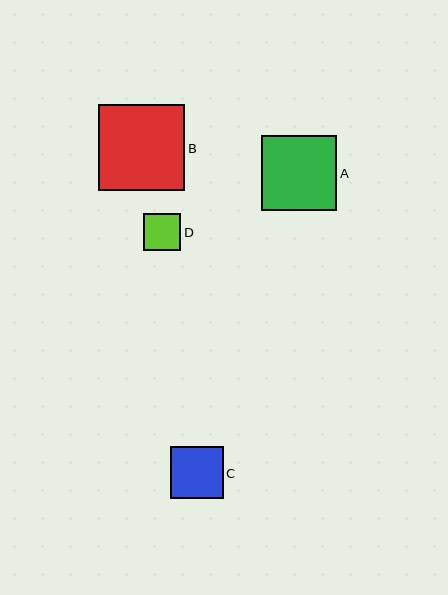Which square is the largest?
Square B is the largest with a size of approximately 87 pixels.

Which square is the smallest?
Square D is the smallest with a size of approximately 37 pixels.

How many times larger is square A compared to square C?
Square A is approximately 1.4 times the size of square C.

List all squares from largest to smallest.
From largest to smallest: B, A, C, D.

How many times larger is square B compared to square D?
Square B is approximately 2.3 times the size of square D.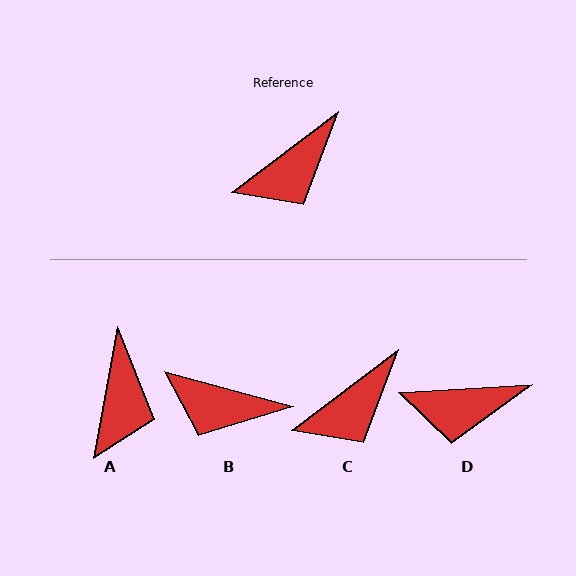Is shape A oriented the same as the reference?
No, it is off by about 43 degrees.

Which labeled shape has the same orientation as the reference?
C.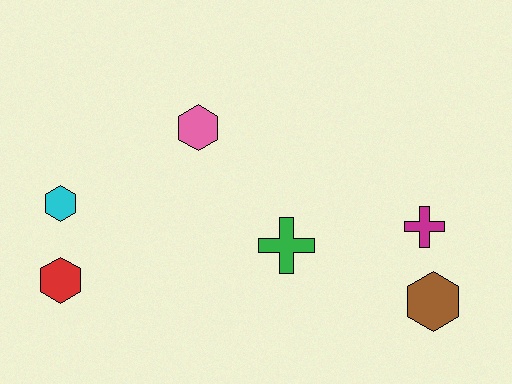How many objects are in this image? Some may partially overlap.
There are 6 objects.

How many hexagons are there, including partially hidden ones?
There are 4 hexagons.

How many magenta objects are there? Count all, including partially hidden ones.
There is 1 magenta object.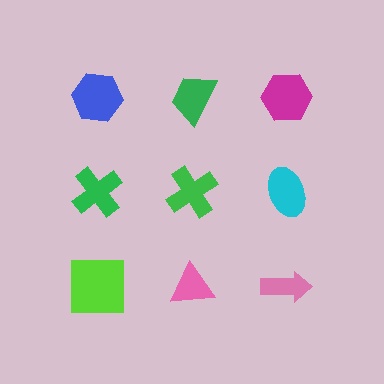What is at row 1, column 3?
A magenta hexagon.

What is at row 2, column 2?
A green cross.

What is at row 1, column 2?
A green trapezoid.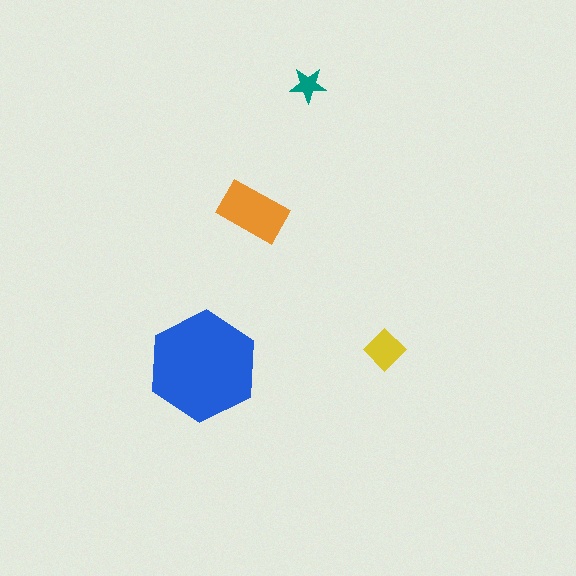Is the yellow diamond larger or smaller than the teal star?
Larger.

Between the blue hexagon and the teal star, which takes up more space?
The blue hexagon.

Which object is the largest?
The blue hexagon.